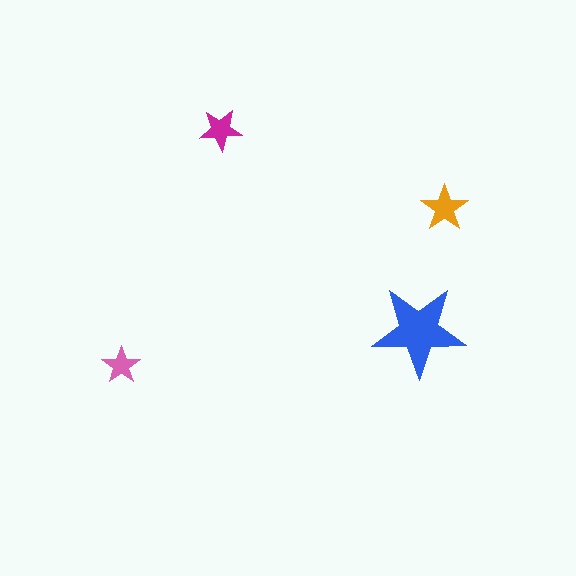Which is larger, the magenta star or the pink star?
The magenta one.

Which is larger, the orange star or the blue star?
The blue one.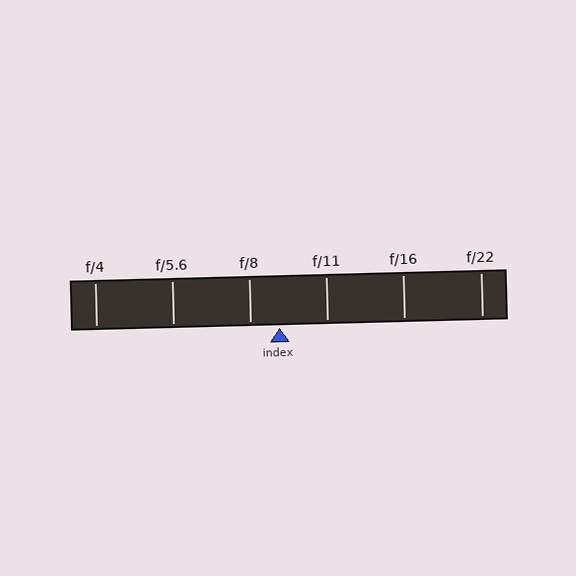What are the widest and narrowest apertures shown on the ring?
The widest aperture shown is f/4 and the narrowest is f/22.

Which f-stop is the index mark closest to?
The index mark is closest to f/8.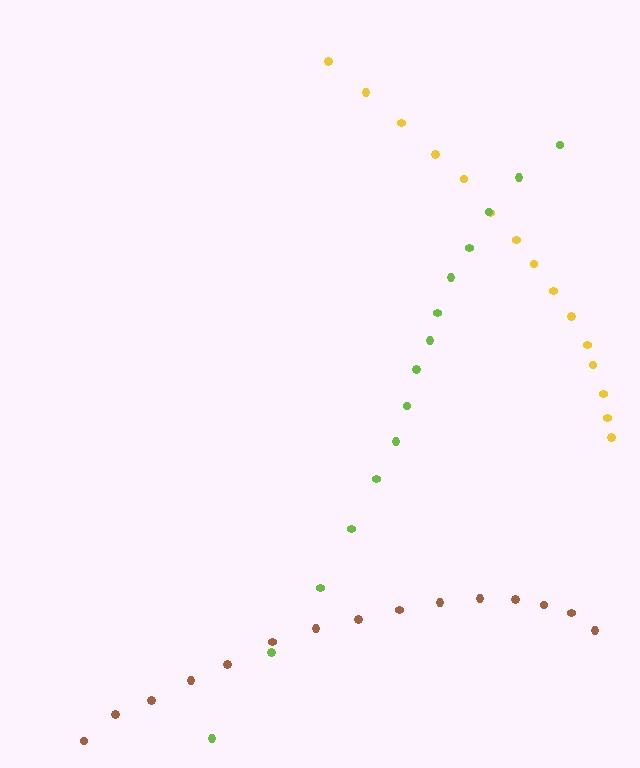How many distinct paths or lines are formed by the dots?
There are 3 distinct paths.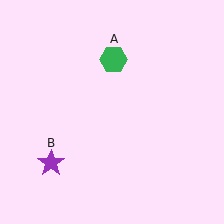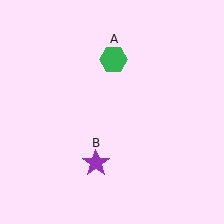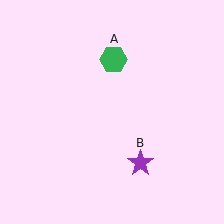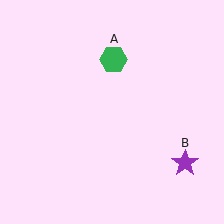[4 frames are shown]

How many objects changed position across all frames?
1 object changed position: purple star (object B).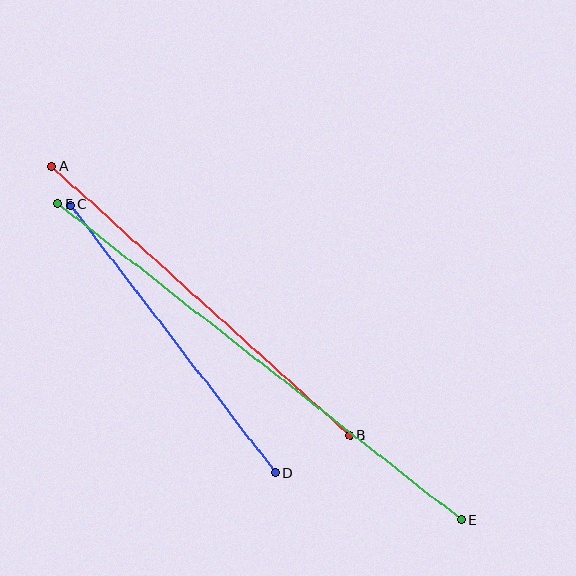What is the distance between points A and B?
The distance is approximately 402 pixels.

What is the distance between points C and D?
The distance is approximately 338 pixels.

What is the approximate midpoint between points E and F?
The midpoint is at approximately (259, 362) pixels.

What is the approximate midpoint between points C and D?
The midpoint is at approximately (173, 339) pixels.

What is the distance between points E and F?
The distance is approximately 513 pixels.